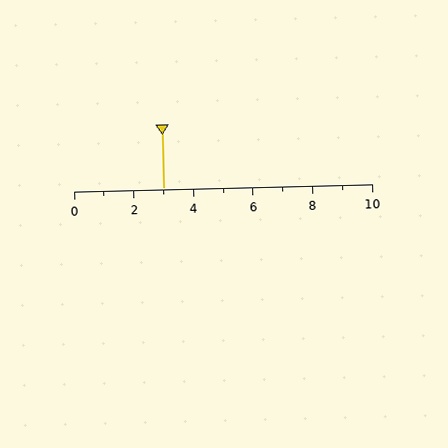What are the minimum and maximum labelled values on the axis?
The axis runs from 0 to 10.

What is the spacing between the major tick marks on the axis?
The major ticks are spaced 2 apart.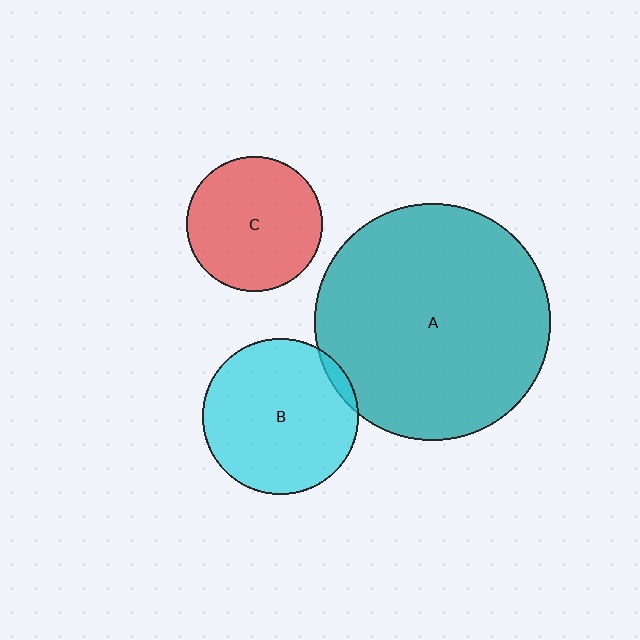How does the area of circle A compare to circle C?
Approximately 3.0 times.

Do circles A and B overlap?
Yes.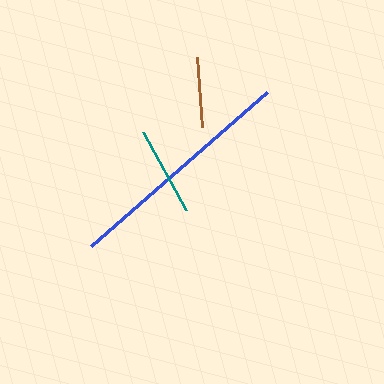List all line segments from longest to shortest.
From longest to shortest: blue, teal, brown.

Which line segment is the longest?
The blue line is the longest at approximately 234 pixels.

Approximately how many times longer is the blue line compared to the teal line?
The blue line is approximately 2.6 times the length of the teal line.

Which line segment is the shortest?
The brown line is the shortest at approximately 70 pixels.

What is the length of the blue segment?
The blue segment is approximately 234 pixels long.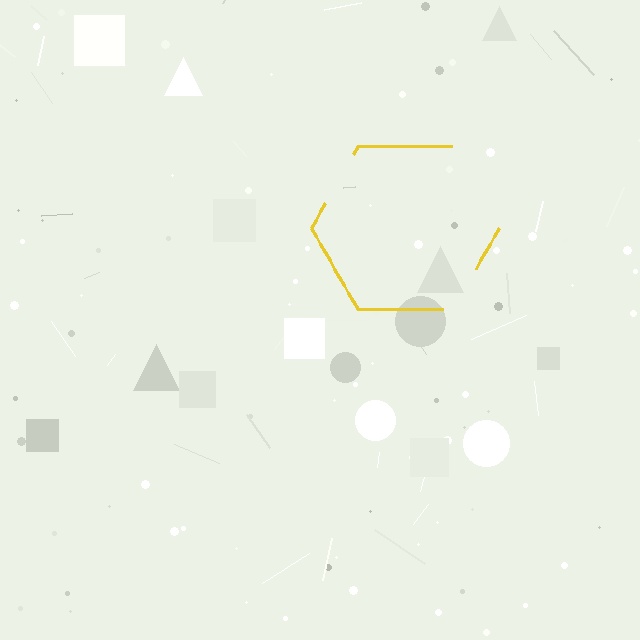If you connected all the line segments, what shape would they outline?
They would outline a hexagon.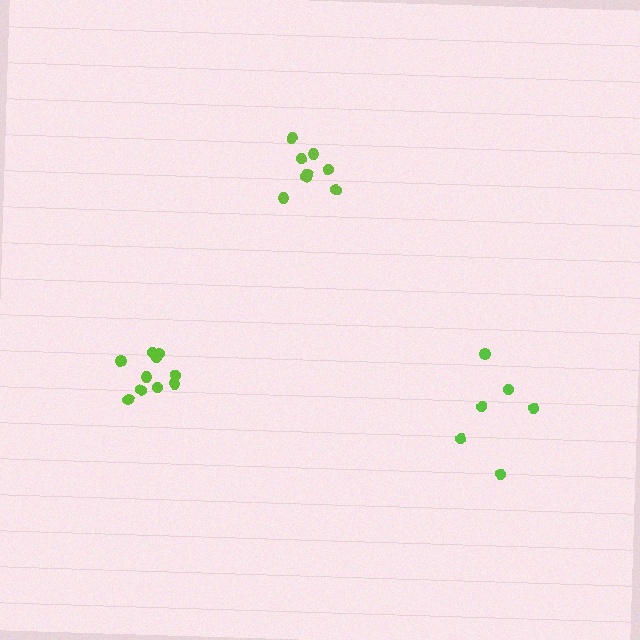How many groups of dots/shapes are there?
There are 3 groups.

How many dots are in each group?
Group 1: 8 dots, Group 2: 10 dots, Group 3: 6 dots (24 total).